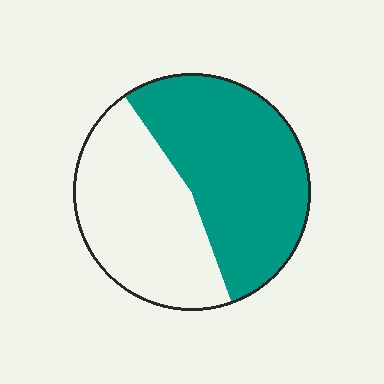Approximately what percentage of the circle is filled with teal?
Approximately 55%.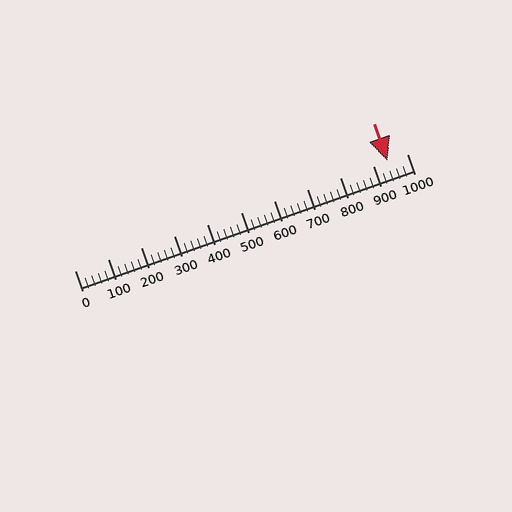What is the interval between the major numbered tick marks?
The major tick marks are spaced 100 units apart.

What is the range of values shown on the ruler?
The ruler shows values from 0 to 1000.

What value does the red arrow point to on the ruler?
The red arrow points to approximately 940.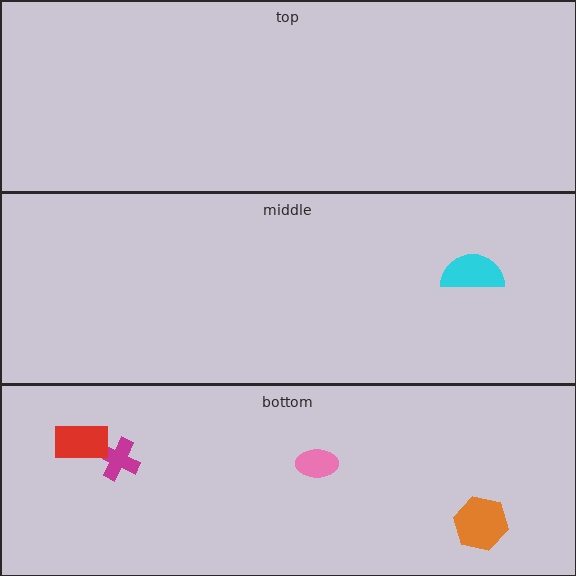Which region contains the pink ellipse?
The bottom region.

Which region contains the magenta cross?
The bottom region.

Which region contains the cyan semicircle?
The middle region.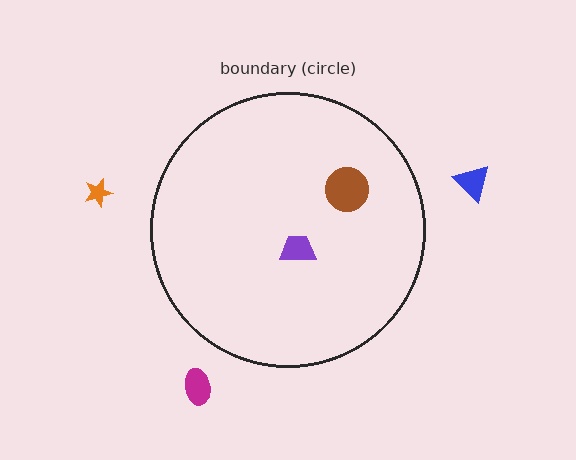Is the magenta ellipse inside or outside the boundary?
Outside.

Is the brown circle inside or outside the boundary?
Inside.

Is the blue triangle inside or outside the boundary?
Outside.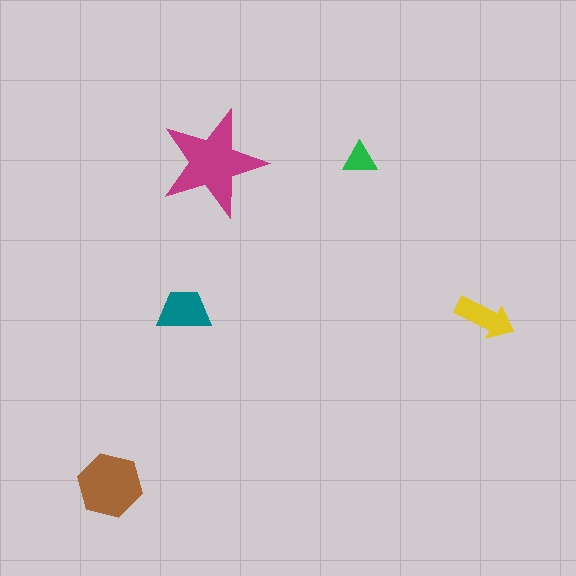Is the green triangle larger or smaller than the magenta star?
Smaller.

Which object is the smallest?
The green triangle.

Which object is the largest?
The magenta star.